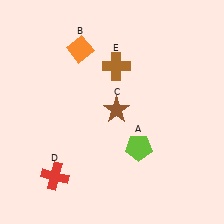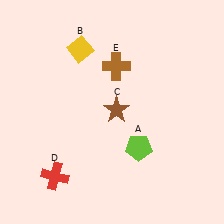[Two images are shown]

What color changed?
The diamond (B) changed from orange in Image 1 to yellow in Image 2.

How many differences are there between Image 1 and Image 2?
There is 1 difference between the two images.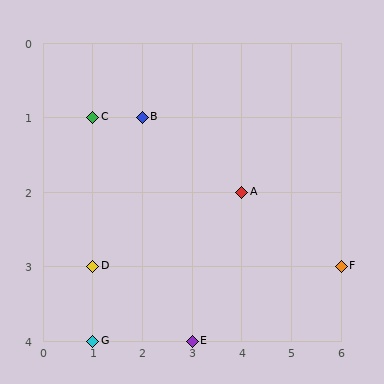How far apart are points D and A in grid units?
Points D and A are 3 columns and 1 row apart (about 3.2 grid units diagonally).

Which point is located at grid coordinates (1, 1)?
Point C is at (1, 1).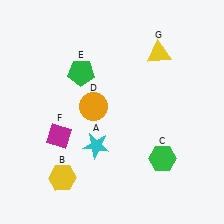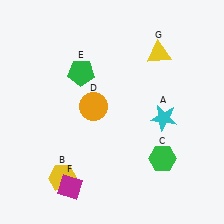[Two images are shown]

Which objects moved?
The objects that moved are: the cyan star (A), the magenta diamond (F).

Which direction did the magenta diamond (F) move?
The magenta diamond (F) moved down.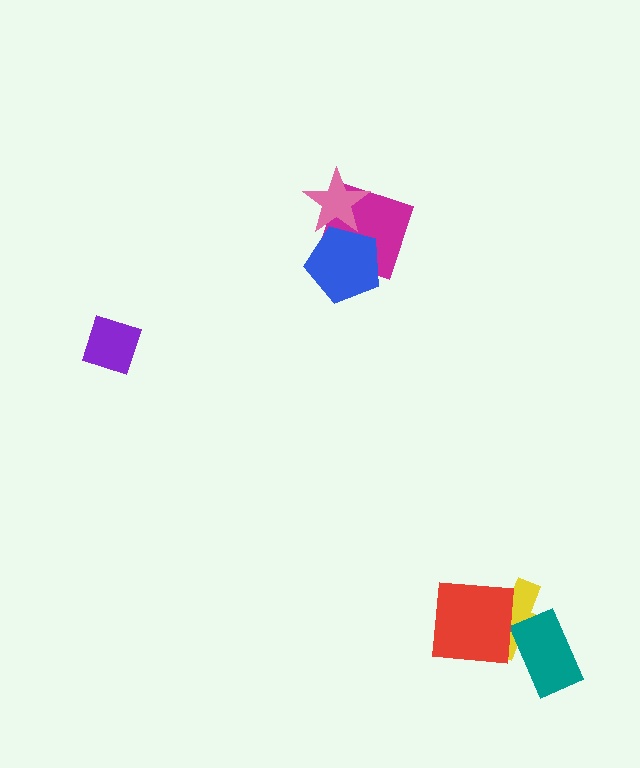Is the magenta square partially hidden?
Yes, it is partially covered by another shape.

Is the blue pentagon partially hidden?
Yes, it is partially covered by another shape.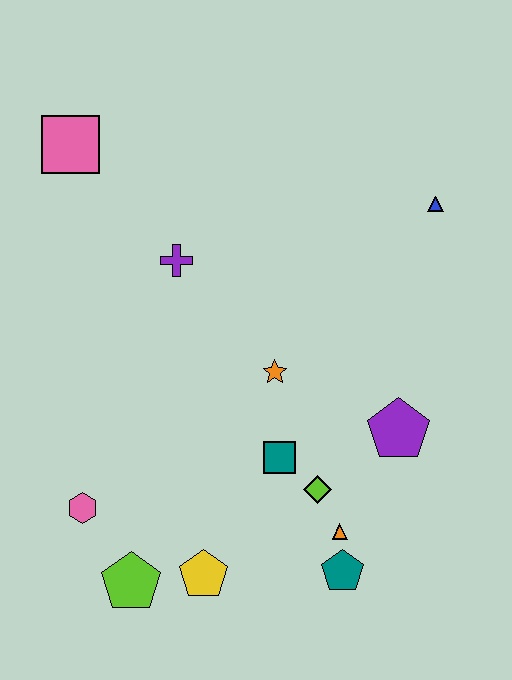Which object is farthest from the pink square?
The teal pentagon is farthest from the pink square.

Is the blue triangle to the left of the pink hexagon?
No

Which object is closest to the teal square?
The lime diamond is closest to the teal square.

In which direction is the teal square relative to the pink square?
The teal square is below the pink square.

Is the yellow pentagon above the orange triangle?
No